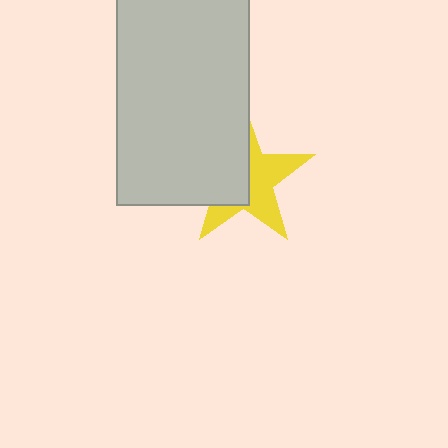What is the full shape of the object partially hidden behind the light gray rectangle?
The partially hidden object is a yellow star.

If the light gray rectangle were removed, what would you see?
You would see the complete yellow star.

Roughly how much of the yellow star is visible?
About half of it is visible (roughly 51%).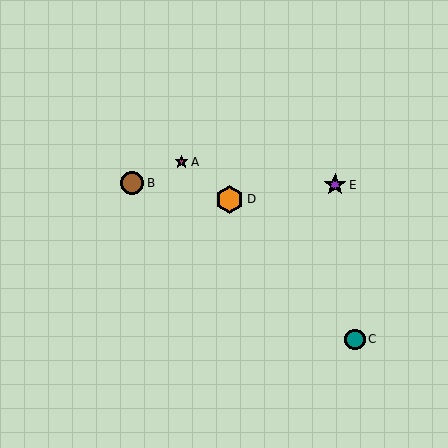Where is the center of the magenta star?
The center of the magenta star is at (181, 162).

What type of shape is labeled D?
Shape D is an orange hexagon.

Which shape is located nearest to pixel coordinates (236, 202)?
The orange hexagon (labeled D) at (230, 199) is nearest to that location.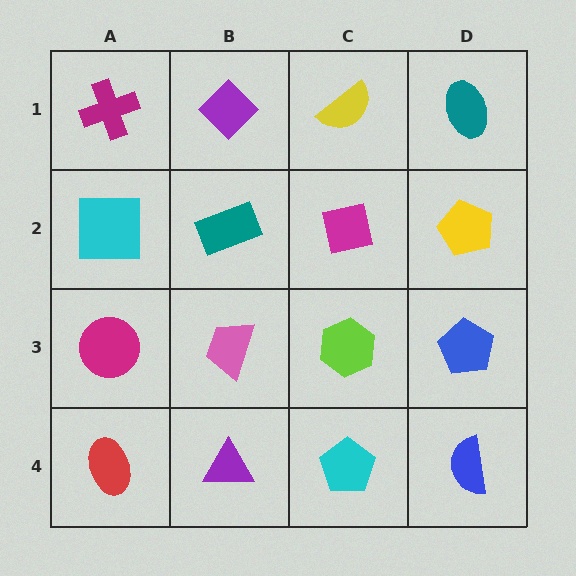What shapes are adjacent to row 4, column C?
A lime hexagon (row 3, column C), a purple triangle (row 4, column B), a blue semicircle (row 4, column D).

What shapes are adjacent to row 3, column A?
A cyan square (row 2, column A), a red ellipse (row 4, column A), a pink trapezoid (row 3, column B).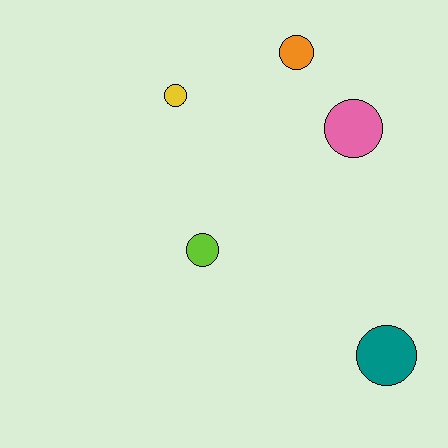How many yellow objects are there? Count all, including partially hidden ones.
There is 1 yellow object.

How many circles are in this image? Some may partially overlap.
There are 5 circles.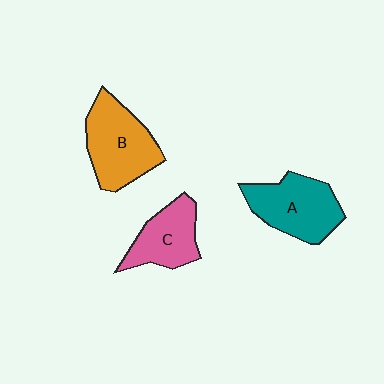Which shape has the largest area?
Shape B (orange).